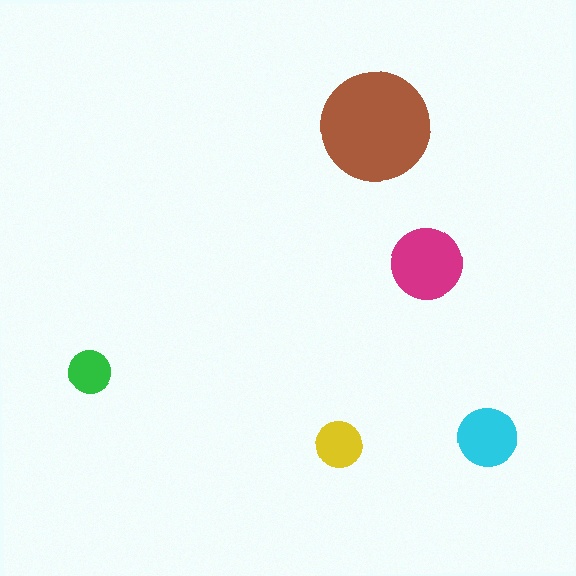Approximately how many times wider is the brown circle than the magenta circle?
About 1.5 times wider.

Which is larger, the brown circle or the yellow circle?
The brown one.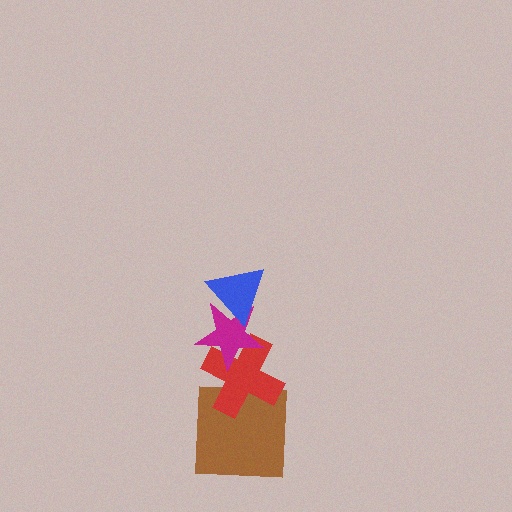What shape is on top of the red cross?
The magenta star is on top of the red cross.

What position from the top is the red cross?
The red cross is 3rd from the top.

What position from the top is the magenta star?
The magenta star is 2nd from the top.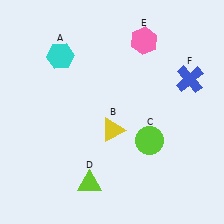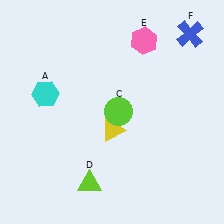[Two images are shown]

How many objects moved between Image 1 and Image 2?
3 objects moved between the two images.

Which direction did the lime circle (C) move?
The lime circle (C) moved left.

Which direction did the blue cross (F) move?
The blue cross (F) moved up.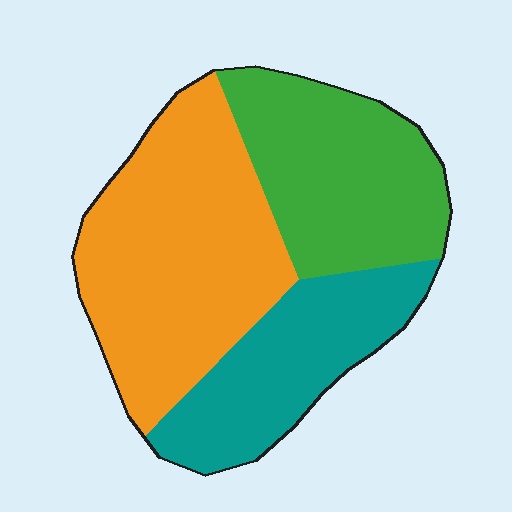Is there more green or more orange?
Orange.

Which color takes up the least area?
Teal, at roughly 25%.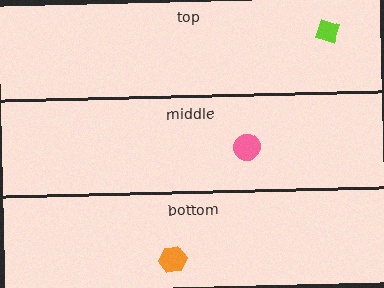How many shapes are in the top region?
1.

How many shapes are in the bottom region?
1.